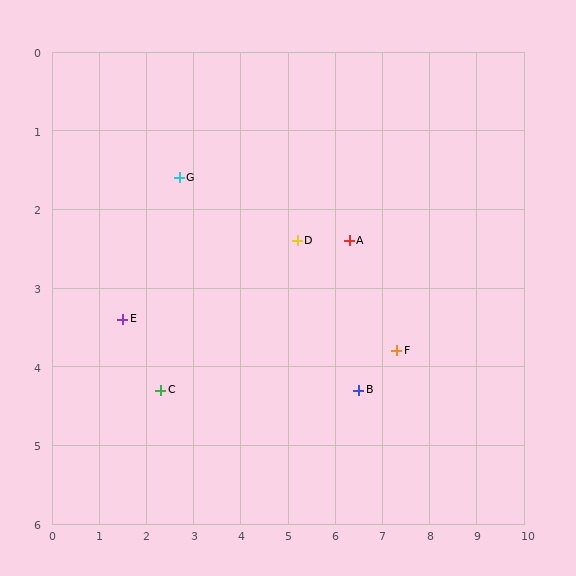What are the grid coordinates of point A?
Point A is at approximately (6.3, 2.4).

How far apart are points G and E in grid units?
Points G and E are about 2.2 grid units apart.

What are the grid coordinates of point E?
Point E is at approximately (1.5, 3.4).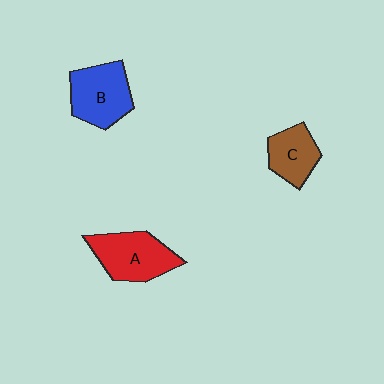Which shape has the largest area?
Shape A (red).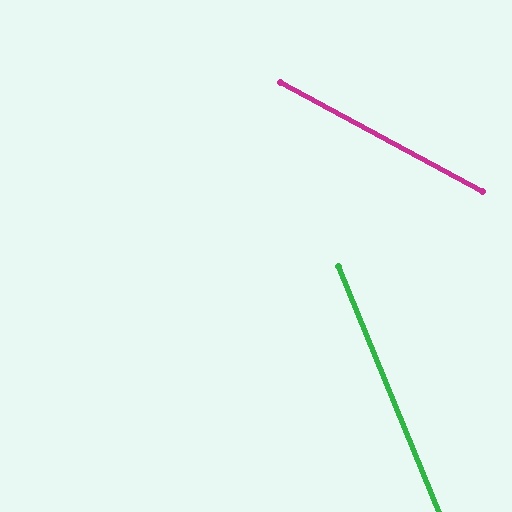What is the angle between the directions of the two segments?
Approximately 39 degrees.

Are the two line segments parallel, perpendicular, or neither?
Neither parallel nor perpendicular — they differ by about 39°.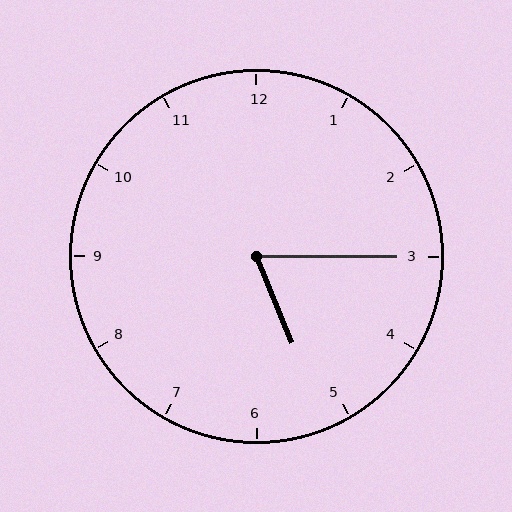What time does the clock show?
5:15.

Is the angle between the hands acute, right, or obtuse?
It is acute.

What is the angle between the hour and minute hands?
Approximately 68 degrees.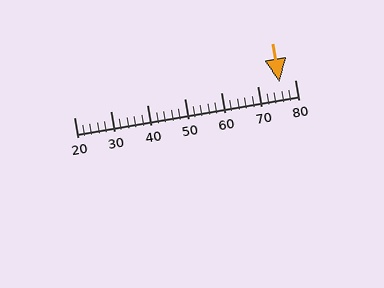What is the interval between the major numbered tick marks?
The major tick marks are spaced 10 units apart.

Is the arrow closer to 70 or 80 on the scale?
The arrow is closer to 80.